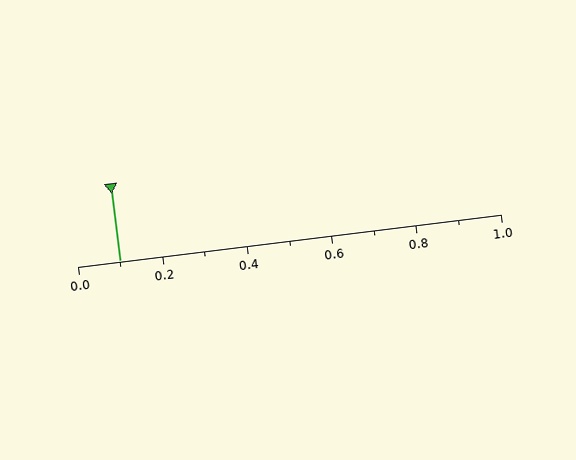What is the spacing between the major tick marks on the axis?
The major ticks are spaced 0.2 apart.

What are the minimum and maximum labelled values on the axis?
The axis runs from 0.0 to 1.0.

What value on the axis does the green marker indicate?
The marker indicates approximately 0.1.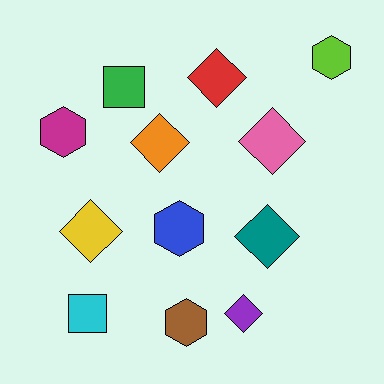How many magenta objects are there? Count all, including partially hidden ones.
There is 1 magenta object.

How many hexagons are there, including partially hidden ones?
There are 4 hexagons.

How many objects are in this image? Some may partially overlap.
There are 12 objects.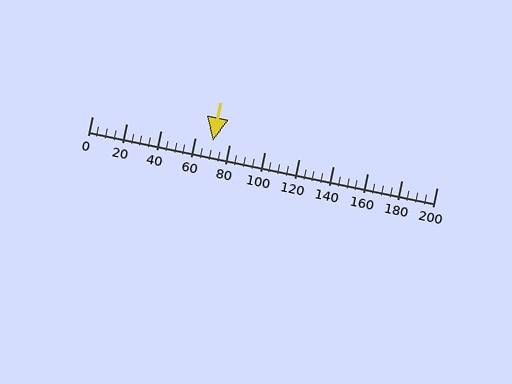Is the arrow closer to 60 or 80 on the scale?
The arrow is closer to 60.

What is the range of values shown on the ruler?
The ruler shows values from 0 to 200.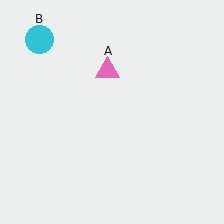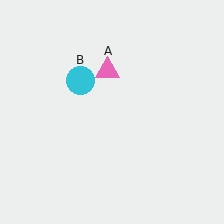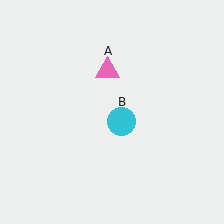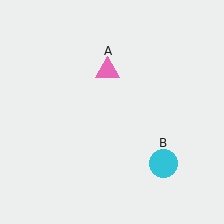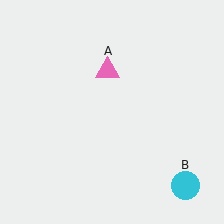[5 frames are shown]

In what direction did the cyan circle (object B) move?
The cyan circle (object B) moved down and to the right.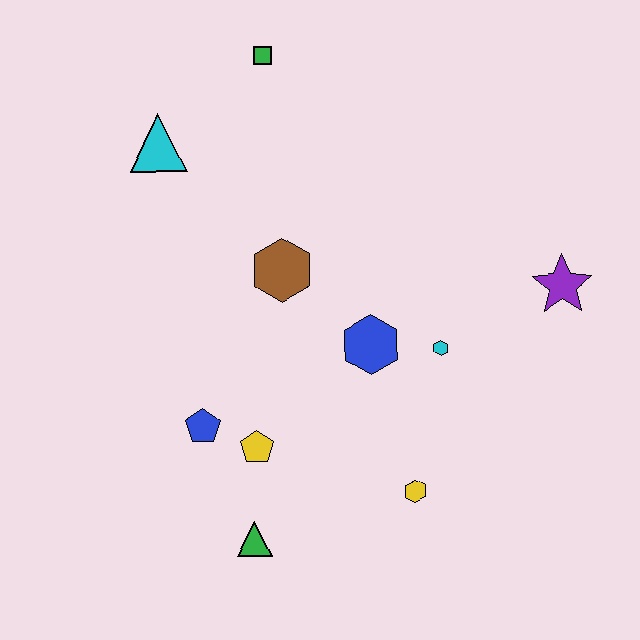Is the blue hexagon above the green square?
No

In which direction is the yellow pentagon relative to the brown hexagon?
The yellow pentagon is below the brown hexagon.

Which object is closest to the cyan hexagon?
The blue hexagon is closest to the cyan hexagon.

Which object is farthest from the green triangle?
The green square is farthest from the green triangle.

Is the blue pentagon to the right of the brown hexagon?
No